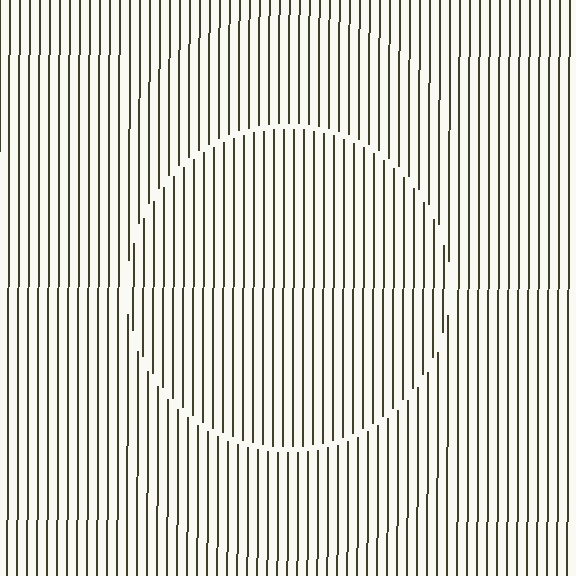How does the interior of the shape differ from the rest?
The interior of the shape contains the same grating, shifted by half a period — the contour is defined by the phase discontinuity where line-ends from the inner and outer gratings abut.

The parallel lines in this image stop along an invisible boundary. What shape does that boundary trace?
An illusory circle. The interior of the shape contains the same grating, shifted by half a period — the contour is defined by the phase discontinuity where line-ends from the inner and outer gratings abut.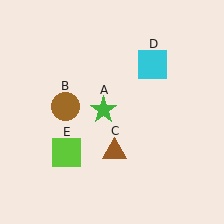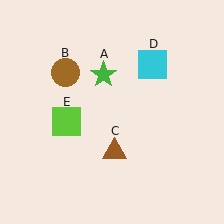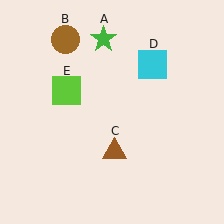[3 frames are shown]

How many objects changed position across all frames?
3 objects changed position: green star (object A), brown circle (object B), lime square (object E).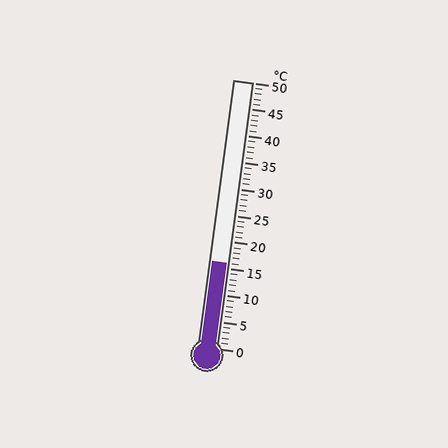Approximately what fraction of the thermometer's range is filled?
The thermometer is filled to approximately 30% of its range.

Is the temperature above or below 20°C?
The temperature is below 20°C.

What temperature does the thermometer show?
The thermometer shows approximately 16°C.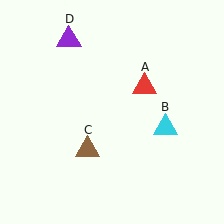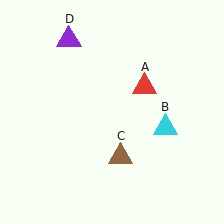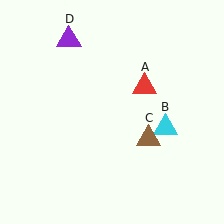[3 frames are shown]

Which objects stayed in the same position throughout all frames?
Red triangle (object A) and cyan triangle (object B) and purple triangle (object D) remained stationary.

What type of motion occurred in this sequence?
The brown triangle (object C) rotated counterclockwise around the center of the scene.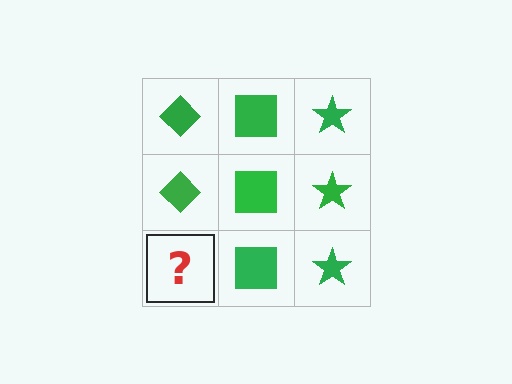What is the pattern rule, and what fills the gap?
The rule is that each column has a consistent shape. The gap should be filled with a green diamond.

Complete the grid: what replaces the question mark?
The question mark should be replaced with a green diamond.